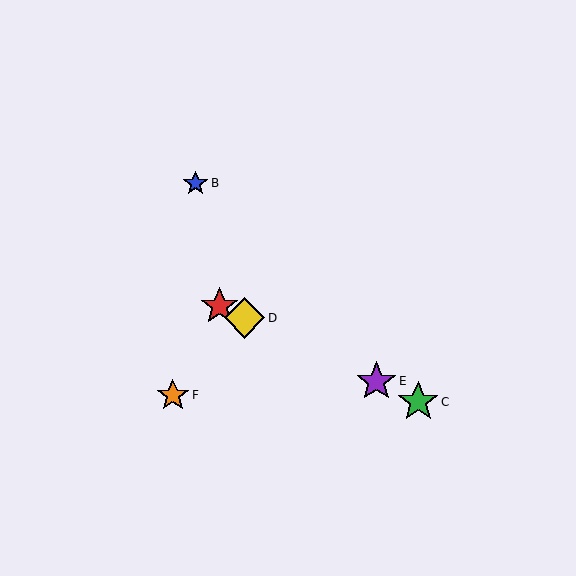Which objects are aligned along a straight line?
Objects A, C, D, E are aligned along a straight line.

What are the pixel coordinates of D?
Object D is at (244, 318).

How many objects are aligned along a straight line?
4 objects (A, C, D, E) are aligned along a straight line.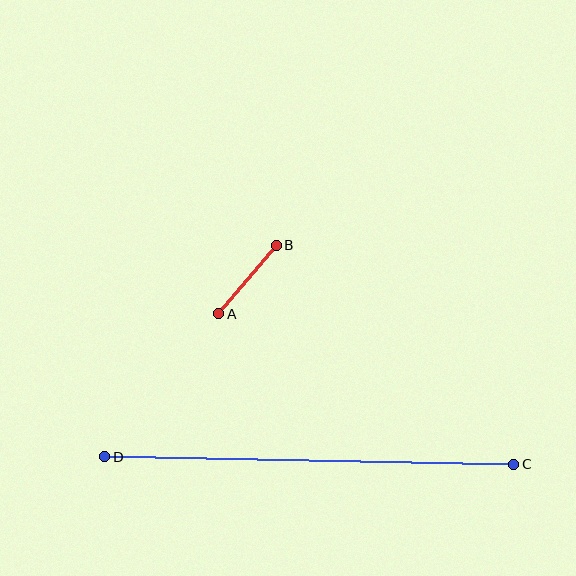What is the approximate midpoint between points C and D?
The midpoint is at approximately (309, 460) pixels.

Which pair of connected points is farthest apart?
Points C and D are farthest apart.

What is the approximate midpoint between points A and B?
The midpoint is at approximately (248, 279) pixels.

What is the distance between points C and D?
The distance is approximately 409 pixels.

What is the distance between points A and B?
The distance is approximately 90 pixels.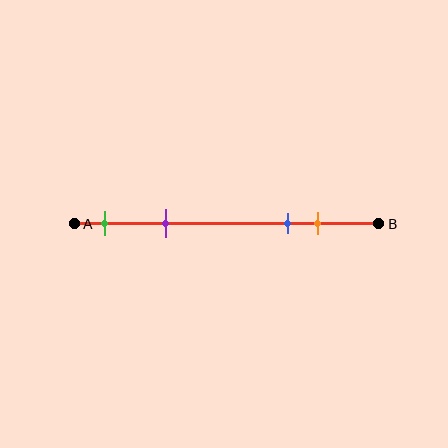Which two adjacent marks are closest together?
The blue and orange marks are the closest adjacent pair.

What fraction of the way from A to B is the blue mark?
The blue mark is approximately 70% (0.7) of the way from A to B.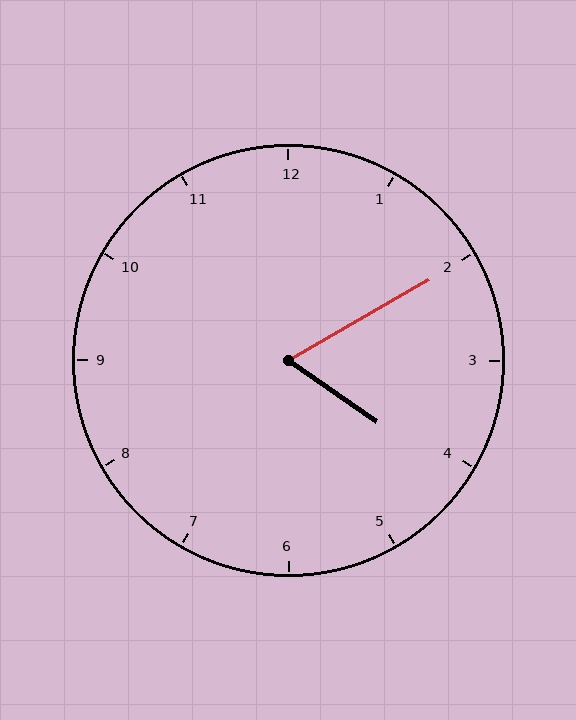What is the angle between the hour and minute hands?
Approximately 65 degrees.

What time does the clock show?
4:10.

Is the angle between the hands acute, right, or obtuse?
It is acute.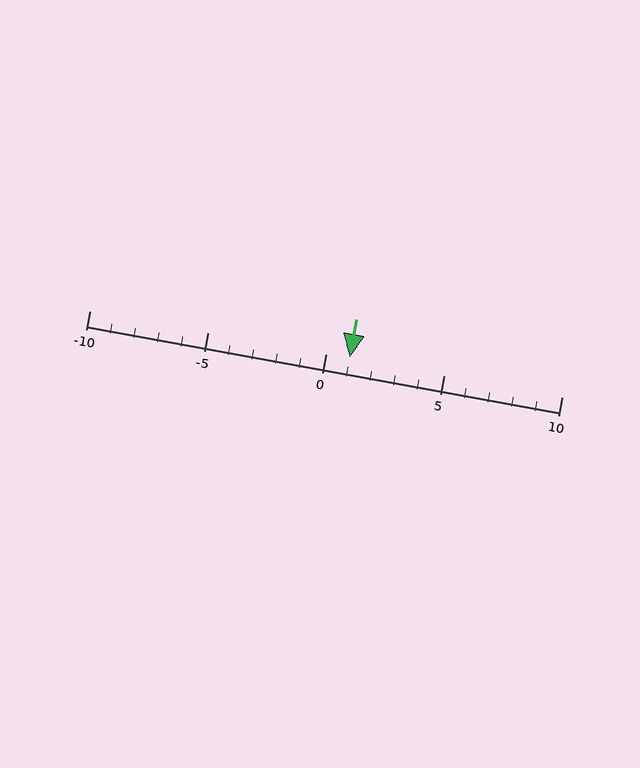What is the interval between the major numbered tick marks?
The major tick marks are spaced 5 units apart.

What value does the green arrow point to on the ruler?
The green arrow points to approximately 1.